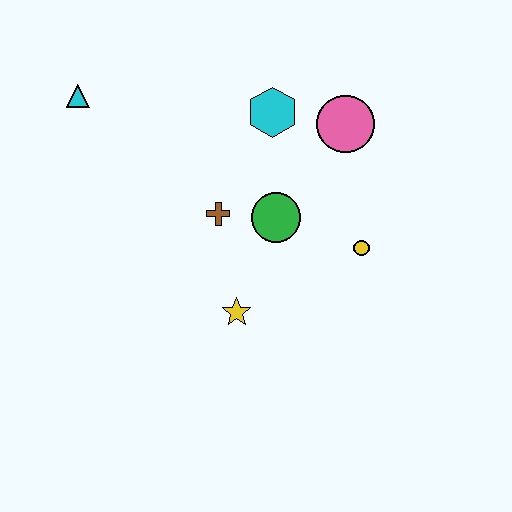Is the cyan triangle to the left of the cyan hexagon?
Yes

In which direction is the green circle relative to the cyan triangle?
The green circle is to the right of the cyan triangle.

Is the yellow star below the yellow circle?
Yes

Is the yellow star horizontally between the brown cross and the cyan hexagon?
Yes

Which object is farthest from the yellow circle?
The cyan triangle is farthest from the yellow circle.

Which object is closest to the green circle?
The brown cross is closest to the green circle.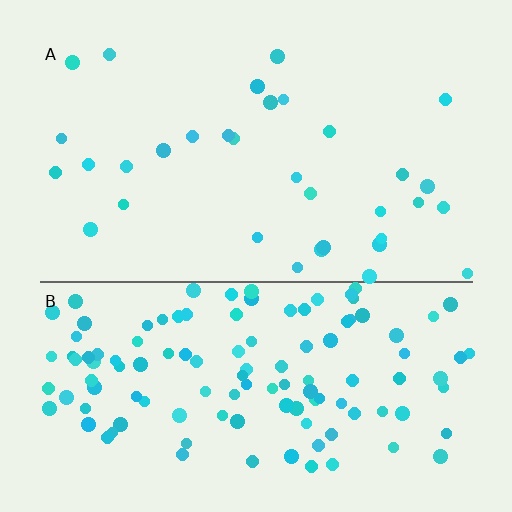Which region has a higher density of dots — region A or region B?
B (the bottom).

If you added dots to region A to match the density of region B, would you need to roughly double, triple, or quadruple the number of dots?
Approximately quadruple.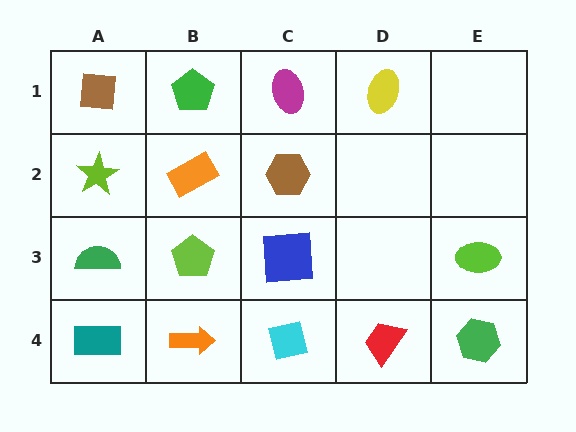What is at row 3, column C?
A blue square.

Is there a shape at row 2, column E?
No, that cell is empty.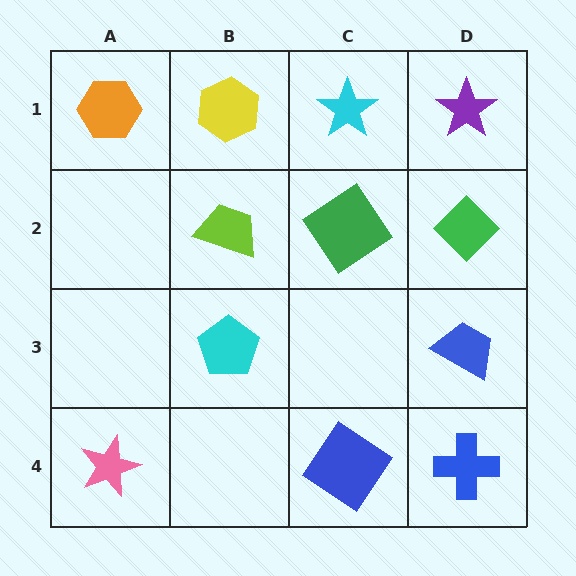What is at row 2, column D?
A green diamond.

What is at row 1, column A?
An orange hexagon.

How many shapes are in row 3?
2 shapes.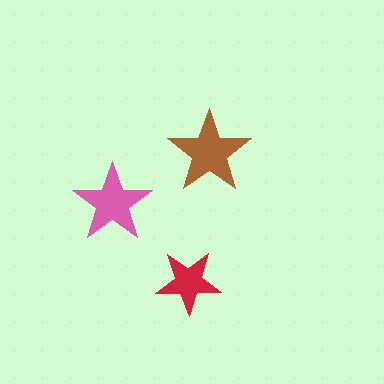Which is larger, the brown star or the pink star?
The brown one.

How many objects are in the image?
There are 3 objects in the image.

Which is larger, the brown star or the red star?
The brown one.